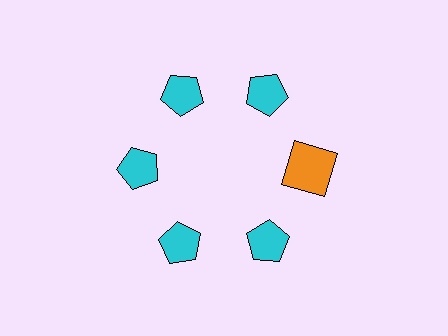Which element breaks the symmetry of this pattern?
The orange square at roughly the 3 o'clock position breaks the symmetry. All other shapes are cyan pentagons.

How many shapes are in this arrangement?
There are 6 shapes arranged in a ring pattern.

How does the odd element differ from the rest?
It differs in both color (orange instead of cyan) and shape (square instead of pentagon).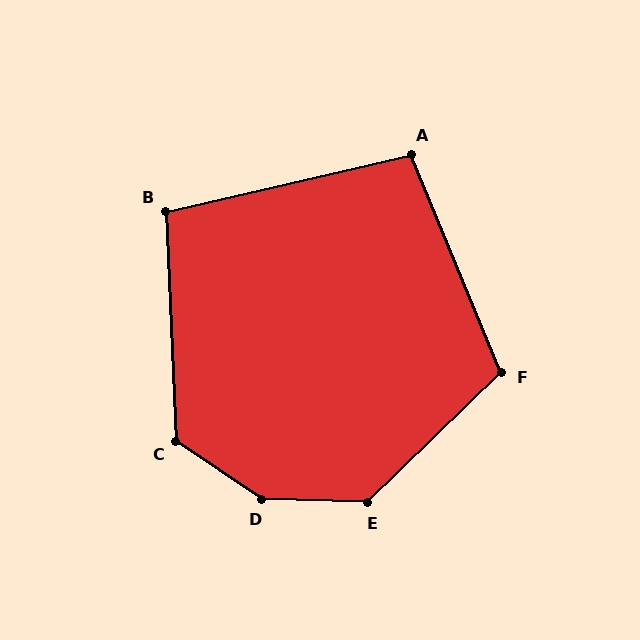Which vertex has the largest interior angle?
D, at approximately 148 degrees.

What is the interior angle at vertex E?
Approximately 134 degrees (obtuse).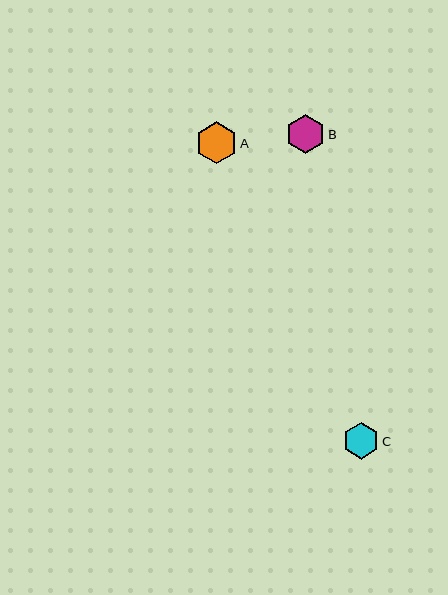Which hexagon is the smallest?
Hexagon C is the smallest with a size of approximately 36 pixels.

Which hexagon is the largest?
Hexagon A is the largest with a size of approximately 42 pixels.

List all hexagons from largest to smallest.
From largest to smallest: A, B, C.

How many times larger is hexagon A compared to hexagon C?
Hexagon A is approximately 1.1 times the size of hexagon C.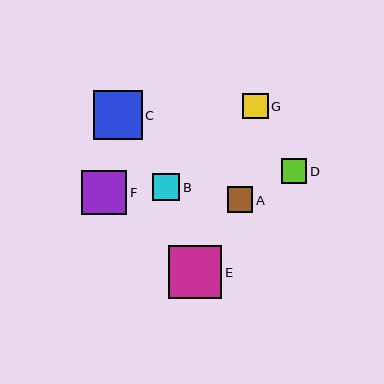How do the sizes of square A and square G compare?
Square A and square G are approximately the same size.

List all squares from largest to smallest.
From largest to smallest: E, C, F, B, A, G, D.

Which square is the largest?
Square E is the largest with a size of approximately 53 pixels.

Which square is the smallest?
Square D is the smallest with a size of approximately 25 pixels.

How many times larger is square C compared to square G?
Square C is approximately 1.9 times the size of square G.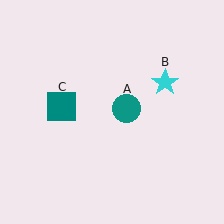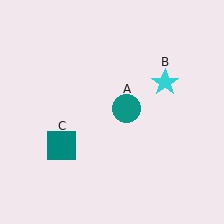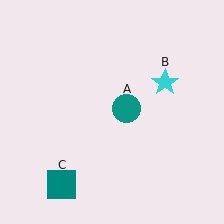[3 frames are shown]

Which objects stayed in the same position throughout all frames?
Teal circle (object A) and cyan star (object B) remained stationary.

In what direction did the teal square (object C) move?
The teal square (object C) moved down.